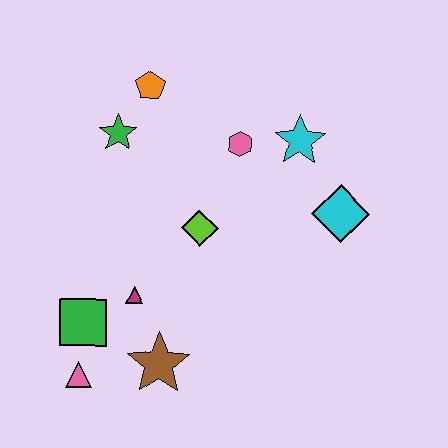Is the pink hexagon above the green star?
No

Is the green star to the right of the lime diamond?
No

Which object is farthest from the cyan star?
The pink triangle is farthest from the cyan star.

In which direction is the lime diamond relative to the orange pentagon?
The lime diamond is below the orange pentagon.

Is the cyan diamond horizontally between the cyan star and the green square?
No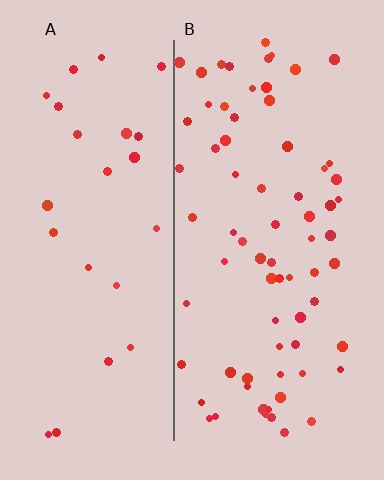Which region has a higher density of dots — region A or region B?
B (the right).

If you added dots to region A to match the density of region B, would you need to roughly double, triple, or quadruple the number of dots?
Approximately triple.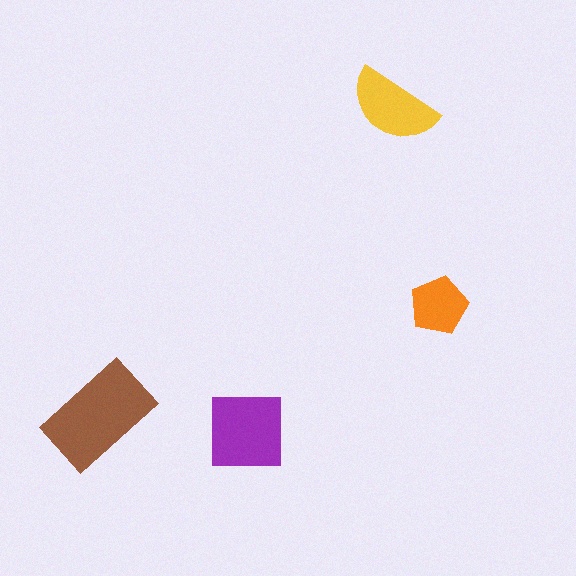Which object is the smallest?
The orange pentagon.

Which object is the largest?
The brown rectangle.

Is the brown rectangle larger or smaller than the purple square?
Larger.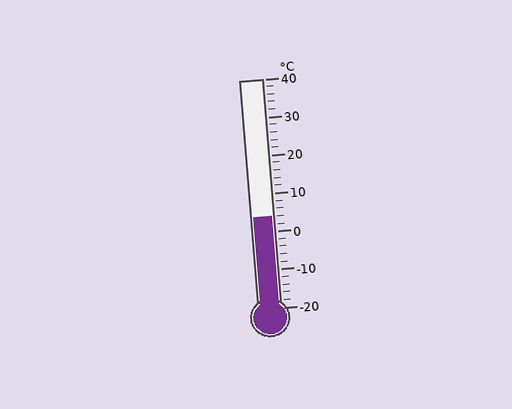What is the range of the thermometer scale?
The thermometer scale ranges from -20°C to 40°C.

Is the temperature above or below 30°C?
The temperature is below 30°C.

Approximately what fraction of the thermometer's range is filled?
The thermometer is filled to approximately 40% of its range.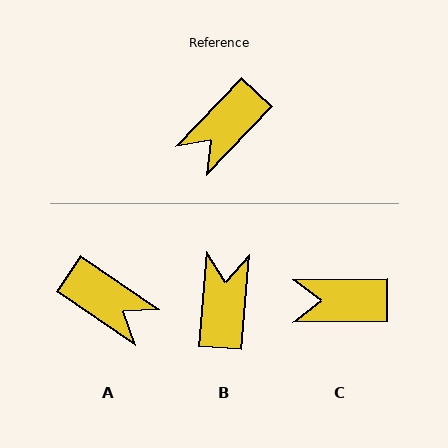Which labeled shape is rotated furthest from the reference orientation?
B, about 142 degrees away.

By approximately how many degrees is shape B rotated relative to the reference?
Approximately 142 degrees clockwise.